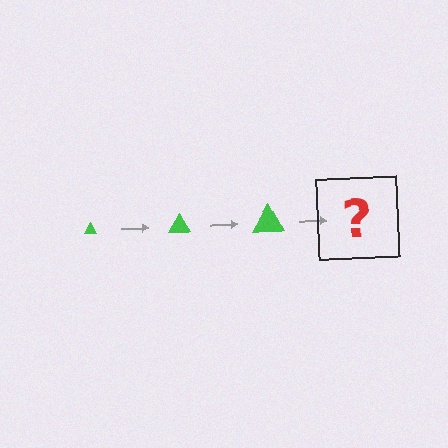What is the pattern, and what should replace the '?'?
The pattern is that the triangle gets progressively larger each step. The '?' should be a green triangle, larger than the previous one.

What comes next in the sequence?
The next element should be a green triangle, larger than the previous one.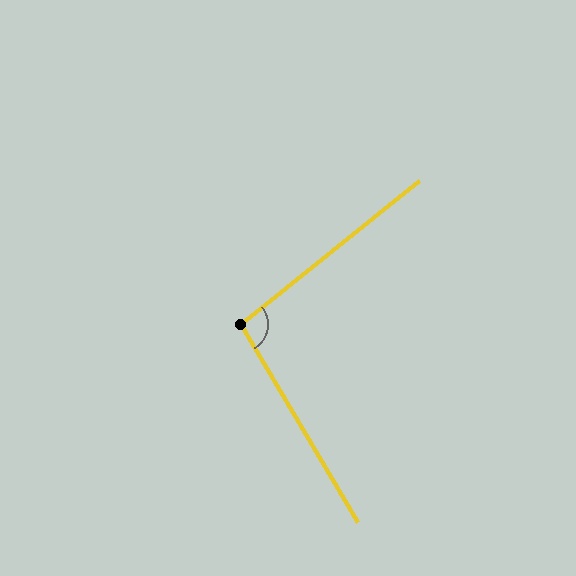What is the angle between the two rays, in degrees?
Approximately 98 degrees.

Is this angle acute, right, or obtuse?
It is obtuse.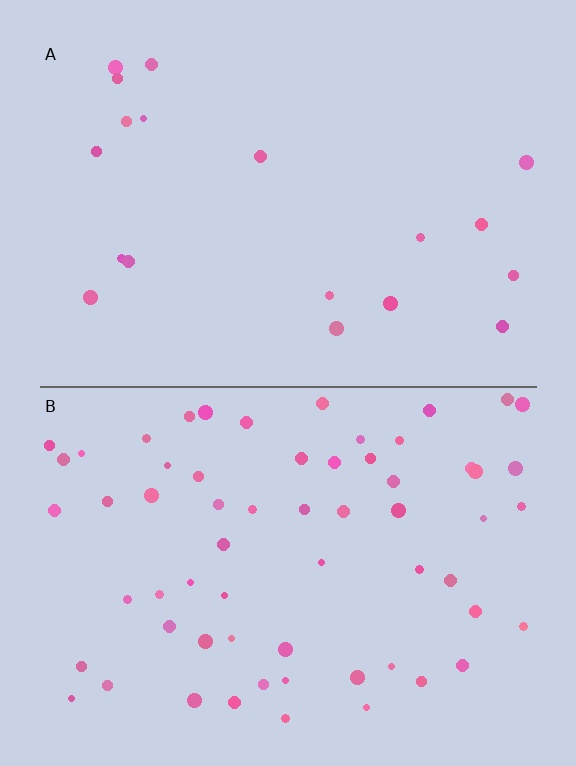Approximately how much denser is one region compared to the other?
Approximately 3.3× — region B over region A.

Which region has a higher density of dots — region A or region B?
B (the bottom).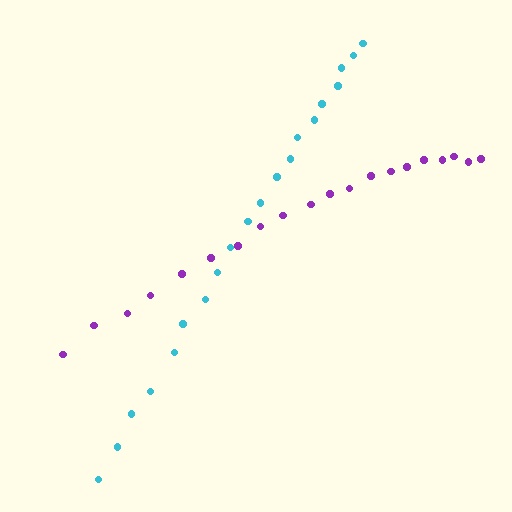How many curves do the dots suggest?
There are 2 distinct paths.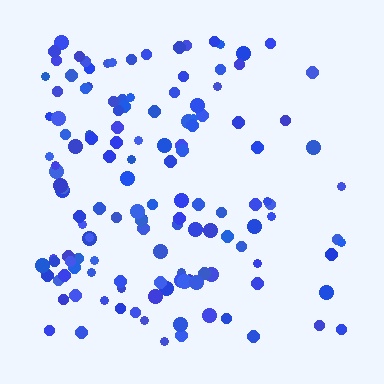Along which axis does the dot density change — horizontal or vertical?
Horizontal.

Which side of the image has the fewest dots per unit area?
The right.